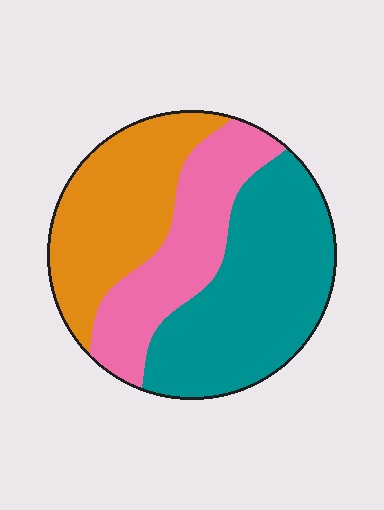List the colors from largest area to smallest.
From largest to smallest: teal, orange, pink.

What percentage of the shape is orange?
Orange takes up about one third (1/3) of the shape.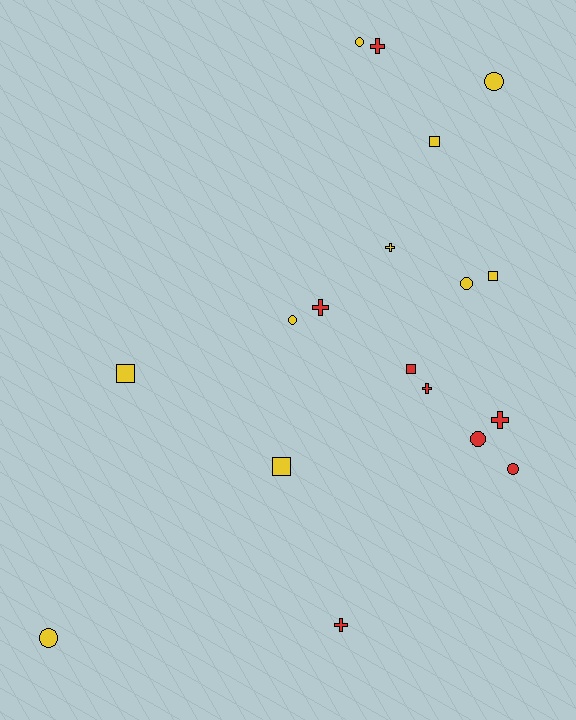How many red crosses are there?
There are 5 red crosses.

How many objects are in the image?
There are 18 objects.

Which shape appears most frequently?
Circle, with 7 objects.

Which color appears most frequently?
Yellow, with 10 objects.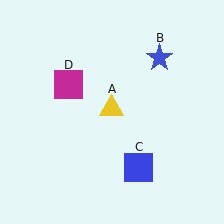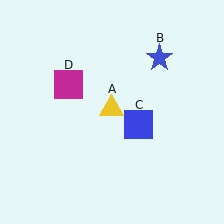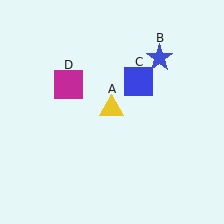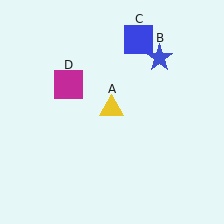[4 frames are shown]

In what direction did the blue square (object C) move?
The blue square (object C) moved up.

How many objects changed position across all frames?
1 object changed position: blue square (object C).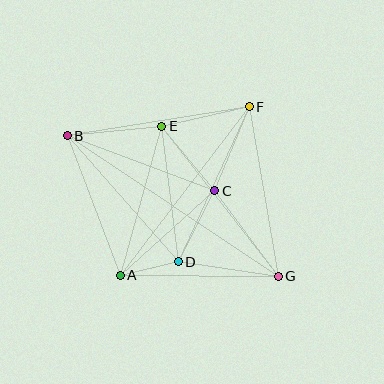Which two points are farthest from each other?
Points B and G are farthest from each other.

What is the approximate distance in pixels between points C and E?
The distance between C and E is approximately 84 pixels.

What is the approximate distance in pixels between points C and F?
The distance between C and F is approximately 90 pixels.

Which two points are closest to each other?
Points A and D are closest to each other.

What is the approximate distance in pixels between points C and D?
The distance between C and D is approximately 80 pixels.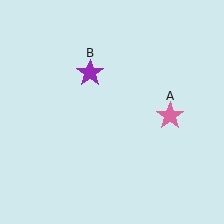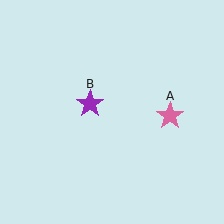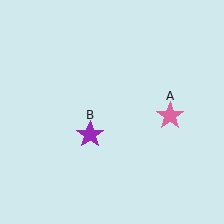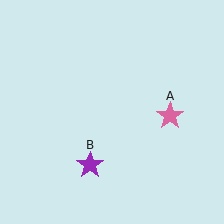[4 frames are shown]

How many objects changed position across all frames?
1 object changed position: purple star (object B).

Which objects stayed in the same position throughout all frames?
Pink star (object A) remained stationary.